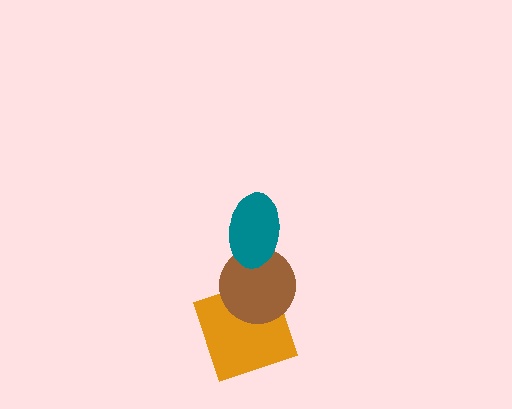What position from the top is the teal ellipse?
The teal ellipse is 1st from the top.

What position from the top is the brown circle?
The brown circle is 2nd from the top.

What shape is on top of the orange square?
The brown circle is on top of the orange square.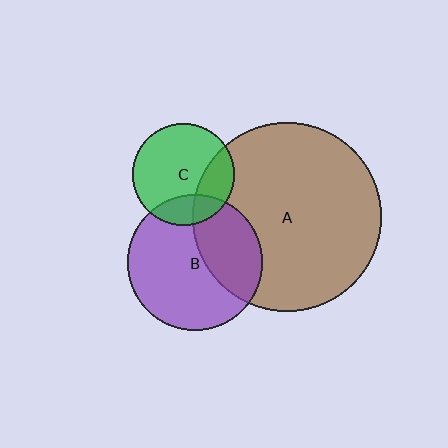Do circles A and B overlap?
Yes.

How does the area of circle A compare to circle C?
Approximately 3.4 times.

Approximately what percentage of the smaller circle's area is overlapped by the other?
Approximately 35%.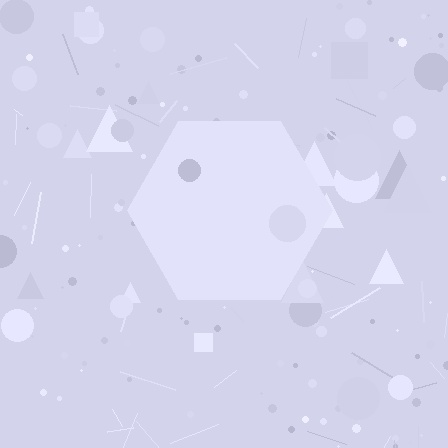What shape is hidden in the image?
A hexagon is hidden in the image.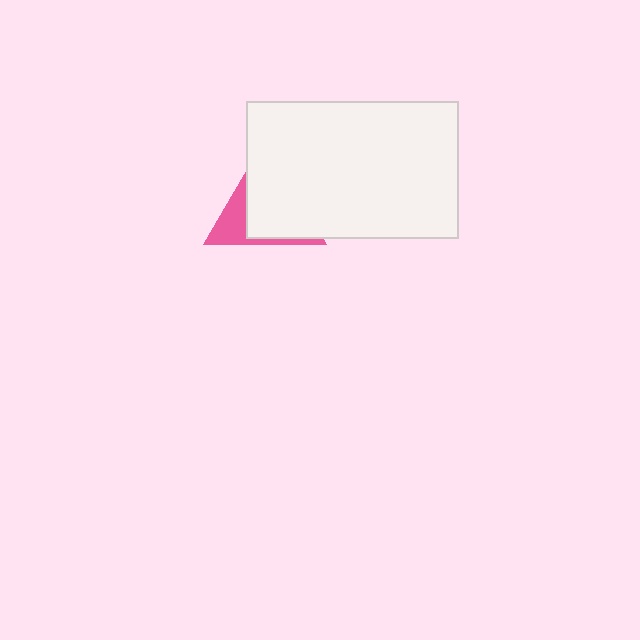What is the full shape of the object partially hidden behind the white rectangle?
The partially hidden object is a pink triangle.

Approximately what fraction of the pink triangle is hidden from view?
Roughly 69% of the pink triangle is hidden behind the white rectangle.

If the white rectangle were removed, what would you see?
You would see the complete pink triangle.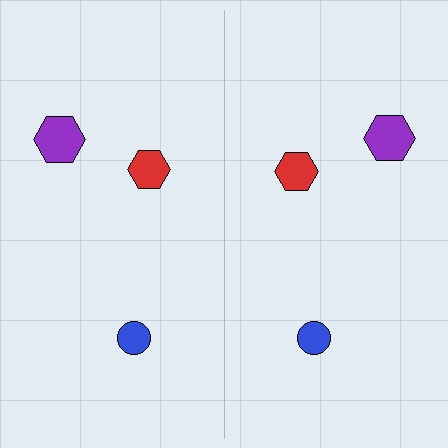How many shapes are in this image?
There are 6 shapes in this image.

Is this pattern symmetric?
Yes, this pattern has bilateral (reflection) symmetry.